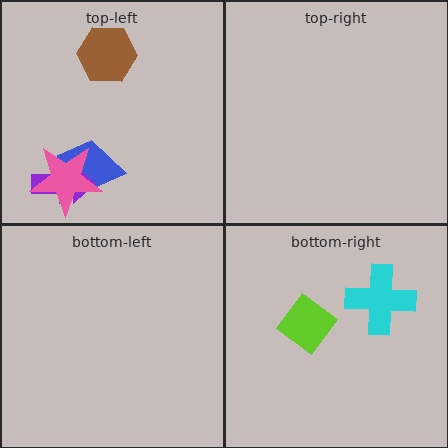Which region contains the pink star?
The top-left region.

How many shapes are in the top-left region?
4.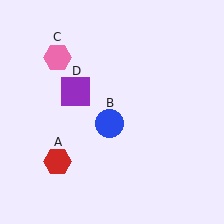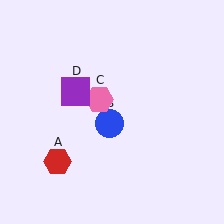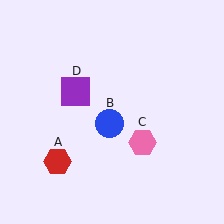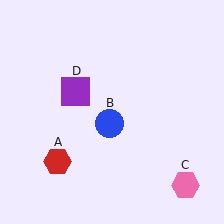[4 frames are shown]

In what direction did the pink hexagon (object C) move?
The pink hexagon (object C) moved down and to the right.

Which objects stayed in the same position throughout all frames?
Red hexagon (object A) and blue circle (object B) and purple square (object D) remained stationary.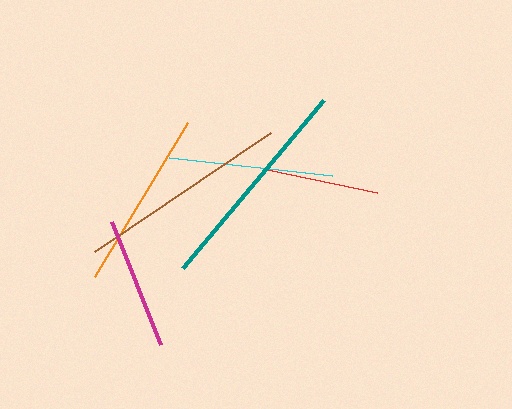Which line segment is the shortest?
The red line is the shortest at approximately 112 pixels.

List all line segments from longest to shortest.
From longest to shortest: teal, brown, orange, cyan, magenta, red.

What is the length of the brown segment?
The brown segment is approximately 213 pixels long.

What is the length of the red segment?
The red segment is approximately 112 pixels long.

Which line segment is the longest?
The teal line is the longest at approximately 220 pixels.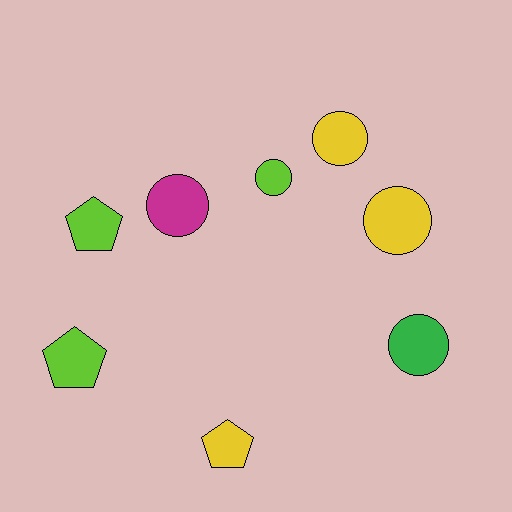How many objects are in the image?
There are 8 objects.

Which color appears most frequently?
Lime, with 3 objects.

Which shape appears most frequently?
Circle, with 5 objects.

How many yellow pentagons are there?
There is 1 yellow pentagon.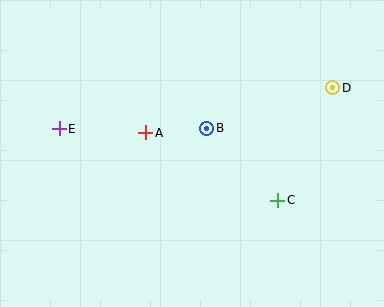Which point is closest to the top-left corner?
Point E is closest to the top-left corner.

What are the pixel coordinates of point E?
Point E is at (59, 129).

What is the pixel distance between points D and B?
The distance between D and B is 133 pixels.